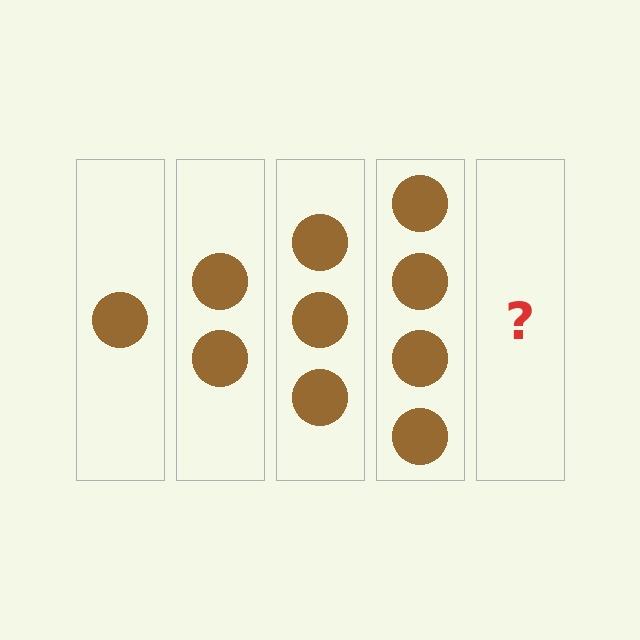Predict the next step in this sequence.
The next step is 5 circles.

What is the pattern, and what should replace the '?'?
The pattern is that each step adds one more circle. The '?' should be 5 circles.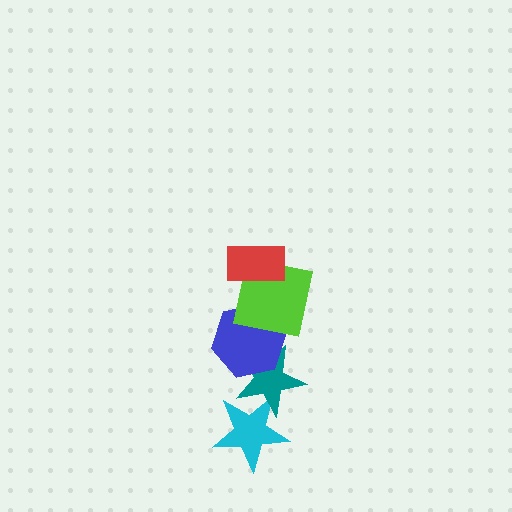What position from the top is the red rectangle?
The red rectangle is 1st from the top.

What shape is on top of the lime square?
The red rectangle is on top of the lime square.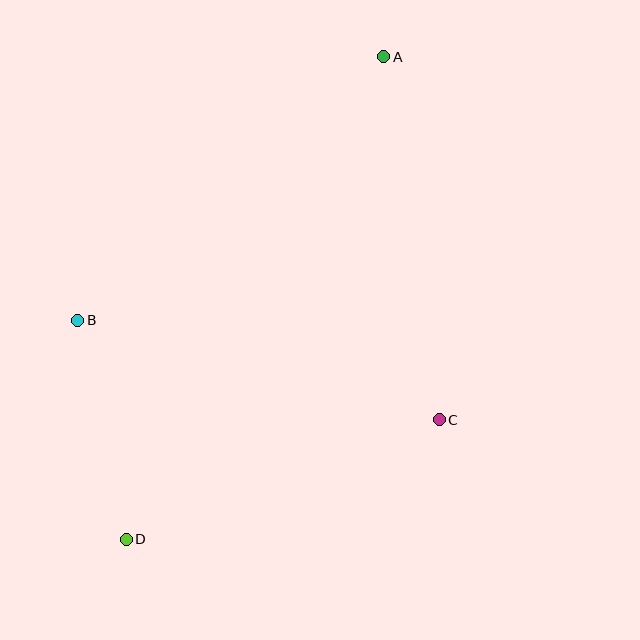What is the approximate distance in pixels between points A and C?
The distance between A and C is approximately 367 pixels.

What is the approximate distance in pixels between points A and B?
The distance between A and B is approximately 404 pixels.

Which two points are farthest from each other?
Points A and D are farthest from each other.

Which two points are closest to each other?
Points B and D are closest to each other.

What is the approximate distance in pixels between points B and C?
The distance between B and C is approximately 375 pixels.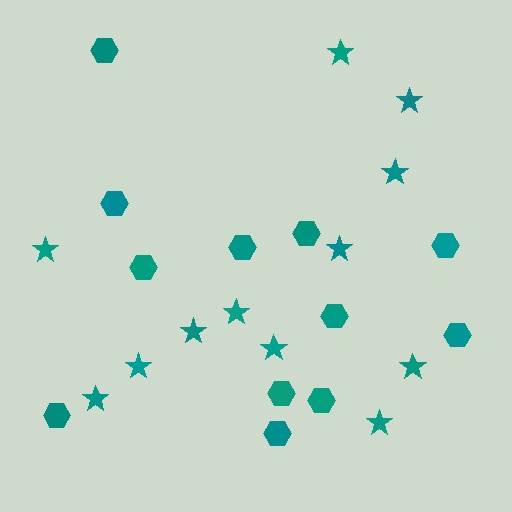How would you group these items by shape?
There are 2 groups: one group of hexagons (12) and one group of stars (12).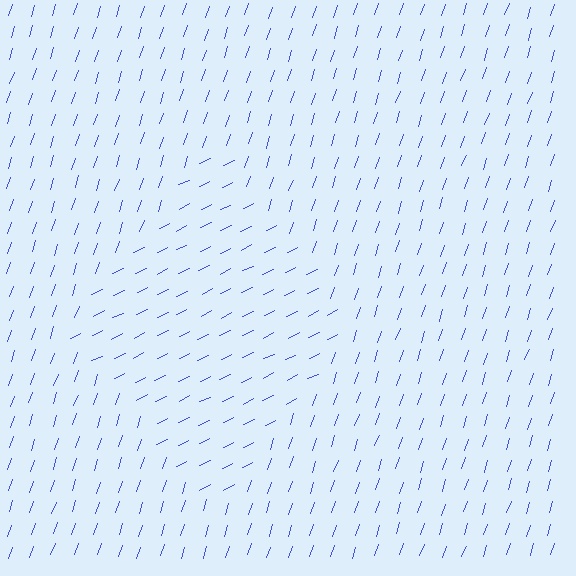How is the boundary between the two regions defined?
The boundary is defined purely by a change in line orientation (approximately 45 degrees difference). All lines are the same color and thickness.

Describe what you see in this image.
The image is filled with small blue line segments. A diamond region in the image has lines oriented differently from the surrounding lines, creating a visible texture boundary.